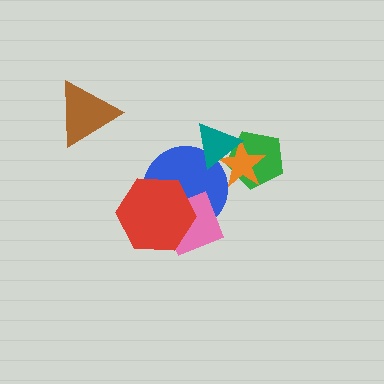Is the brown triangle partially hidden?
No, no other shape covers it.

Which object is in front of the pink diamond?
The red hexagon is in front of the pink diamond.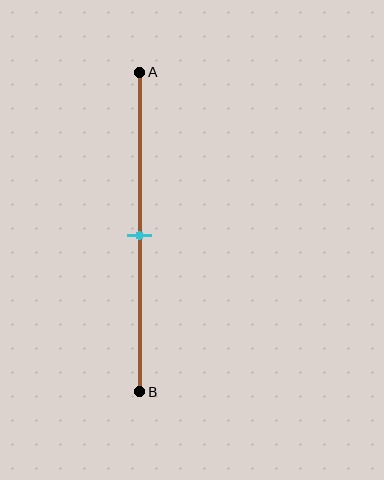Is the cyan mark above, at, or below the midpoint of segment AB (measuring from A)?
The cyan mark is approximately at the midpoint of segment AB.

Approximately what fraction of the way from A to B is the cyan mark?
The cyan mark is approximately 50% of the way from A to B.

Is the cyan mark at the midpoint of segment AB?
Yes, the mark is approximately at the midpoint.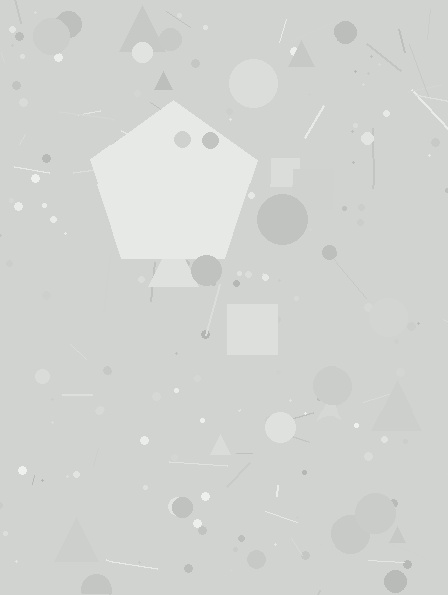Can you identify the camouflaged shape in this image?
The camouflaged shape is a pentagon.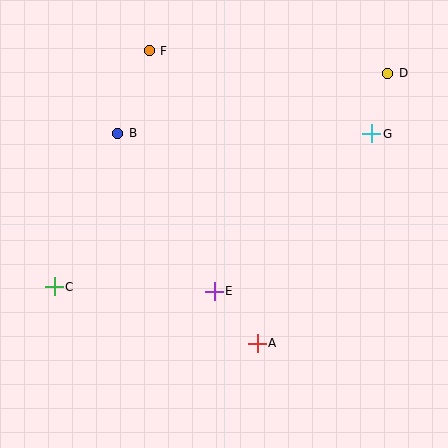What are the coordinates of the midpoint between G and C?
The midpoint between G and C is at (213, 210).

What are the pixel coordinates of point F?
Point F is at (149, 51).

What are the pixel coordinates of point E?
Point E is at (214, 291).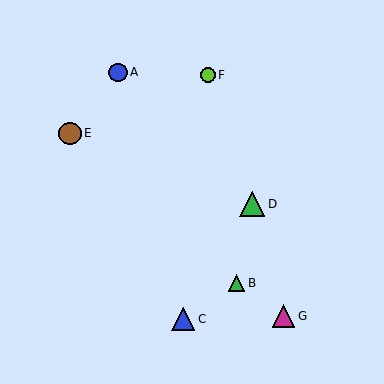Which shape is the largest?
The green triangle (labeled D) is the largest.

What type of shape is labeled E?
Shape E is a brown circle.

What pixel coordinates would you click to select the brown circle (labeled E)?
Click at (70, 133) to select the brown circle E.